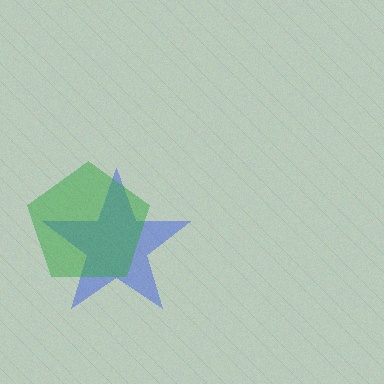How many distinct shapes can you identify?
There are 2 distinct shapes: a blue star, a green pentagon.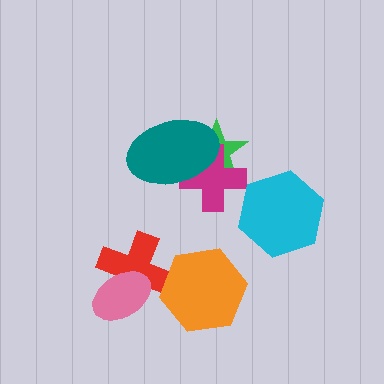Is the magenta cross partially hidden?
Yes, it is partially covered by another shape.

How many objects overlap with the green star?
2 objects overlap with the green star.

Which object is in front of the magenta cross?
The teal ellipse is in front of the magenta cross.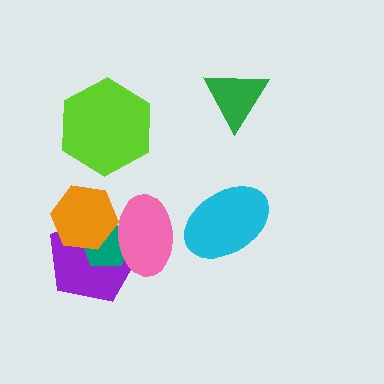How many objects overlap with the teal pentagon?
3 objects overlap with the teal pentagon.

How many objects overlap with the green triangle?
0 objects overlap with the green triangle.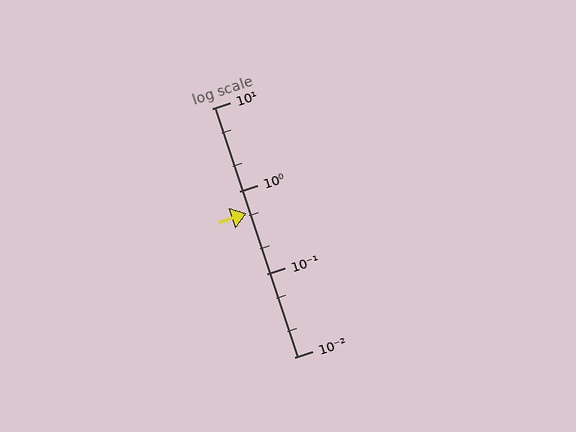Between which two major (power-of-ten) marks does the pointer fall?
The pointer is between 0.1 and 1.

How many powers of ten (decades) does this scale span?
The scale spans 3 decades, from 0.01 to 10.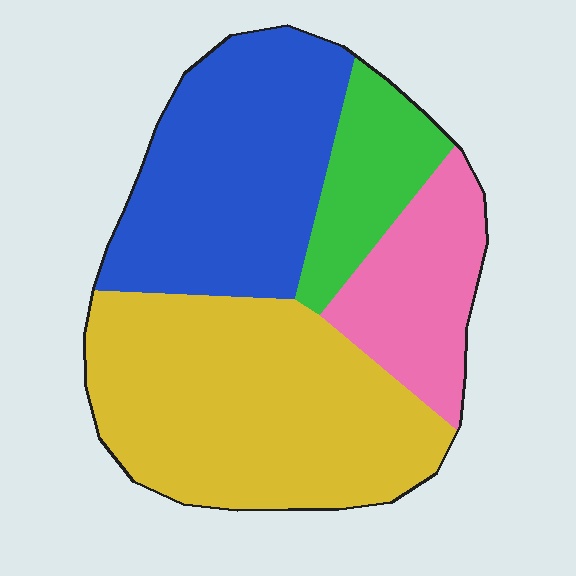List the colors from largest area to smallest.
From largest to smallest: yellow, blue, pink, green.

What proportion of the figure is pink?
Pink takes up about one sixth (1/6) of the figure.